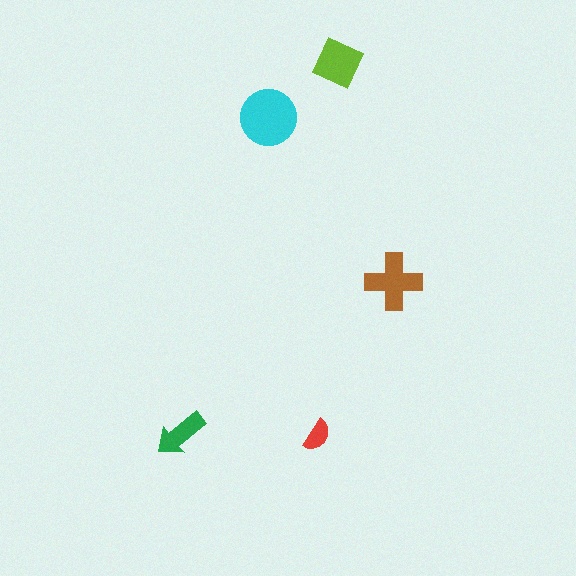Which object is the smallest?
The red semicircle.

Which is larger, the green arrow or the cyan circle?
The cyan circle.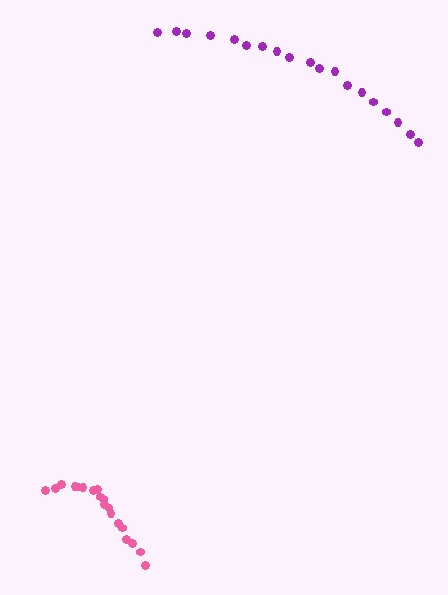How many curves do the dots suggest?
There are 2 distinct paths.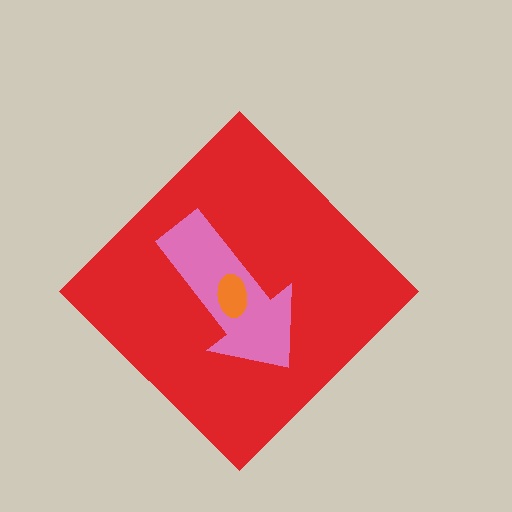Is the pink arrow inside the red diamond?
Yes.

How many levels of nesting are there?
3.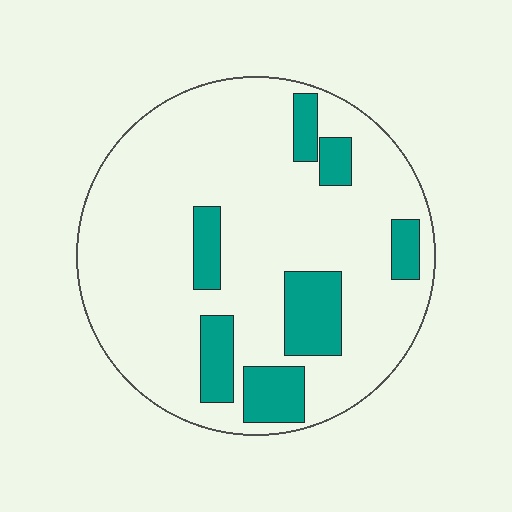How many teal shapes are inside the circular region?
7.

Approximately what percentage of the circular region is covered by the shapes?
Approximately 20%.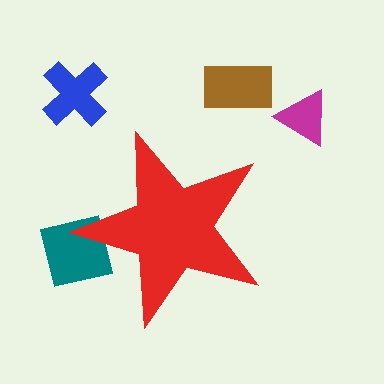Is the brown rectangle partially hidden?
No, the brown rectangle is fully visible.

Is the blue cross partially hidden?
No, the blue cross is fully visible.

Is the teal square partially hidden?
Yes, the teal square is partially hidden behind the red star.